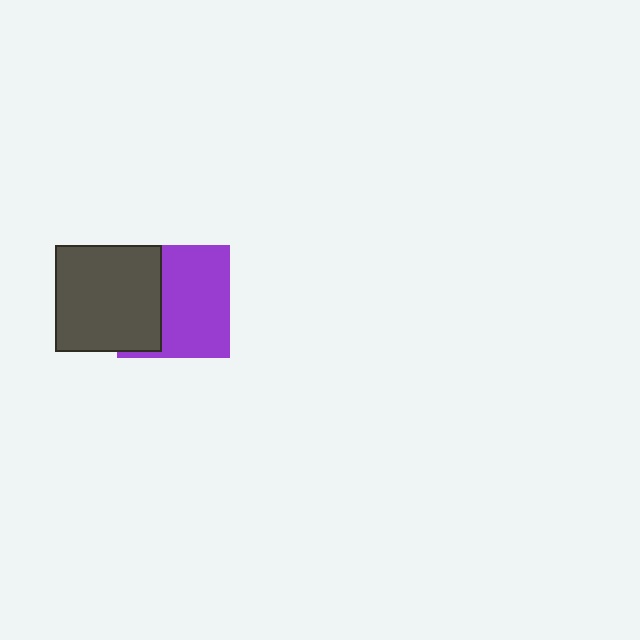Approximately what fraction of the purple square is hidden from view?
Roughly 37% of the purple square is hidden behind the dark gray square.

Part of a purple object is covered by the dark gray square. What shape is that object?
It is a square.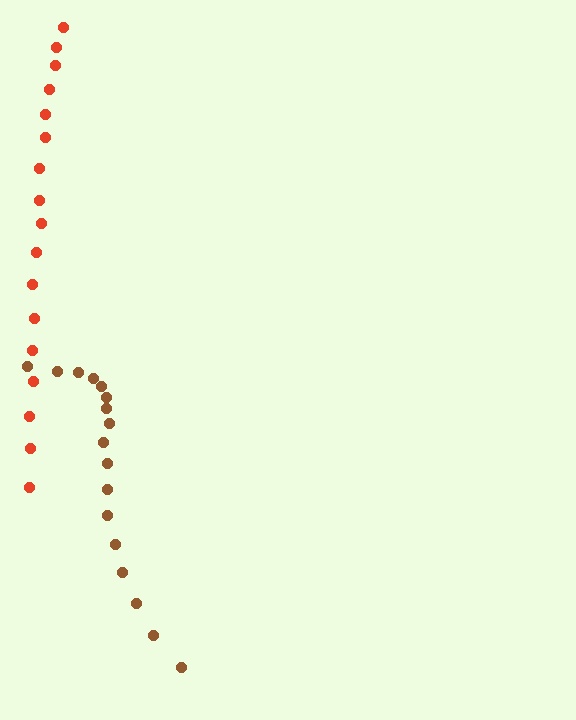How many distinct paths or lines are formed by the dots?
There are 2 distinct paths.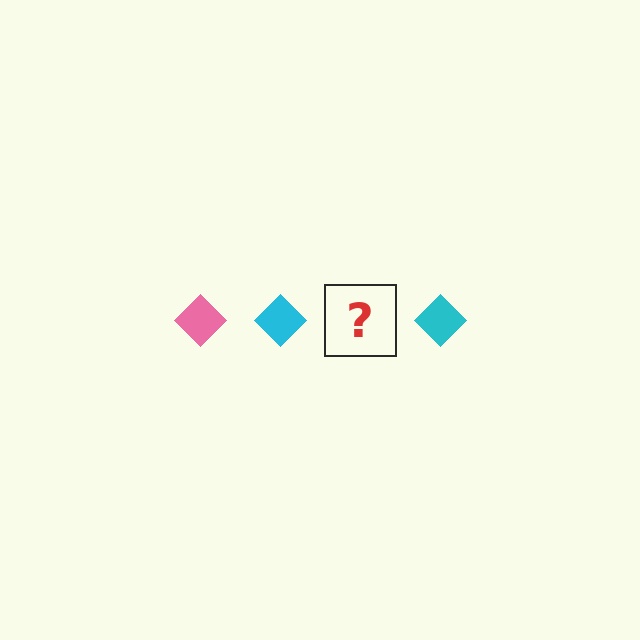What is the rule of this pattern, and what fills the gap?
The rule is that the pattern cycles through pink, cyan diamonds. The gap should be filled with a pink diamond.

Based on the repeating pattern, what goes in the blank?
The blank should be a pink diamond.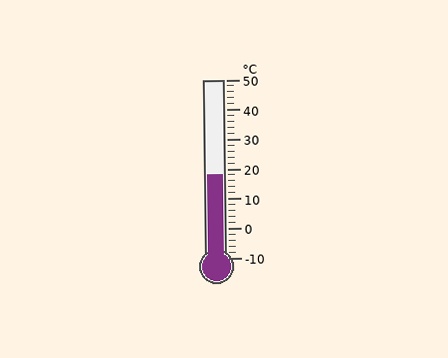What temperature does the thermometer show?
The thermometer shows approximately 18°C.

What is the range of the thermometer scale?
The thermometer scale ranges from -10°C to 50°C.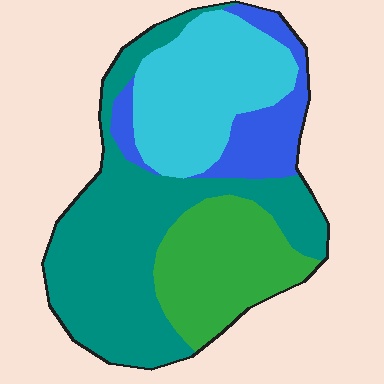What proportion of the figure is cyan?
Cyan takes up between a sixth and a third of the figure.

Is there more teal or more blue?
Teal.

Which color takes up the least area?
Blue, at roughly 15%.